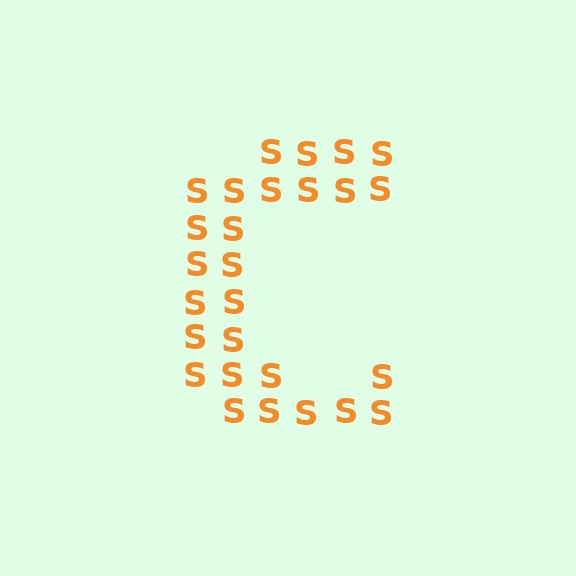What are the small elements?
The small elements are letter S's.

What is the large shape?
The large shape is the letter C.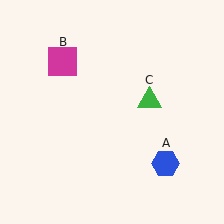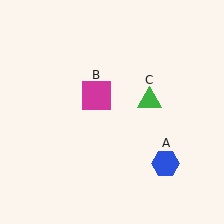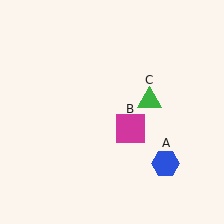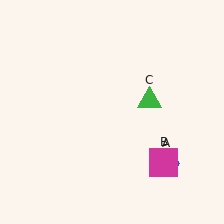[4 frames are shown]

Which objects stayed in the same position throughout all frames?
Blue hexagon (object A) and green triangle (object C) remained stationary.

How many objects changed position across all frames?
1 object changed position: magenta square (object B).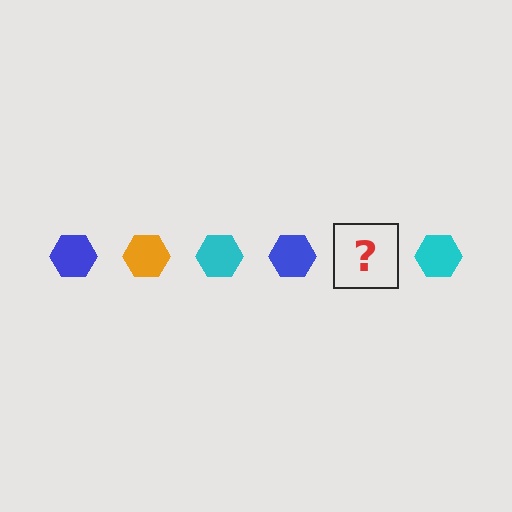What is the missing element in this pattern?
The missing element is an orange hexagon.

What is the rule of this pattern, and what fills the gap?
The rule is that the pattern cycles through blue, orange, cyan hexagons. The gap should be filled with an orange hexagon.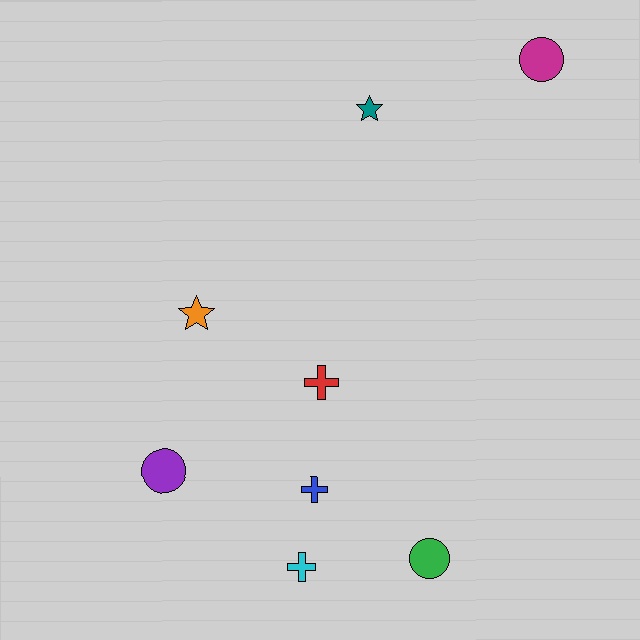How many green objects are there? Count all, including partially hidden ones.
There is 1 green object.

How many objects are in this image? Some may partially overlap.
There are 8 objects.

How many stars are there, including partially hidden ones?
There are 2 stars.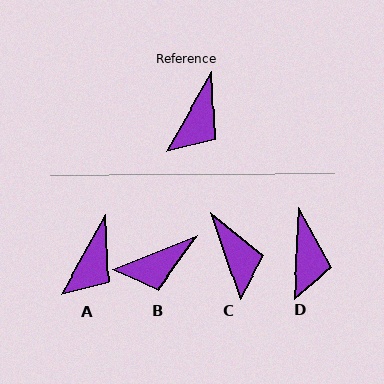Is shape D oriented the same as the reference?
No, it is off by about 27 degrees.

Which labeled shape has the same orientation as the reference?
A.